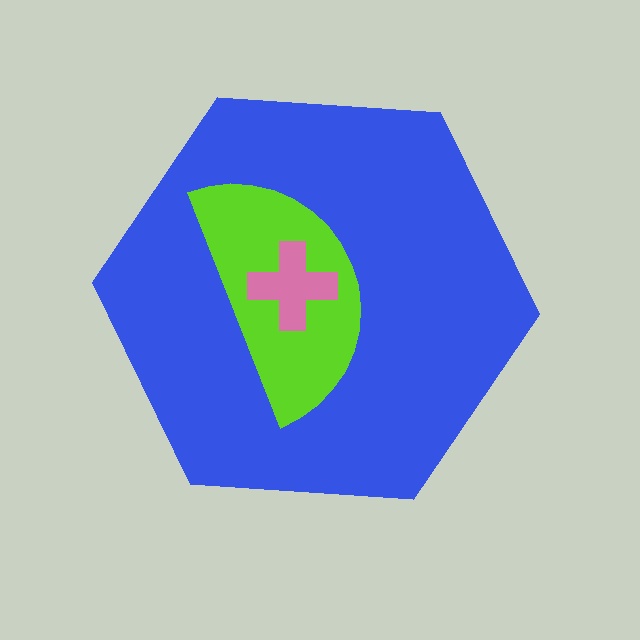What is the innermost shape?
The pink cross.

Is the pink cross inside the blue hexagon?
Yes.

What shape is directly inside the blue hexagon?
The lime semicircle.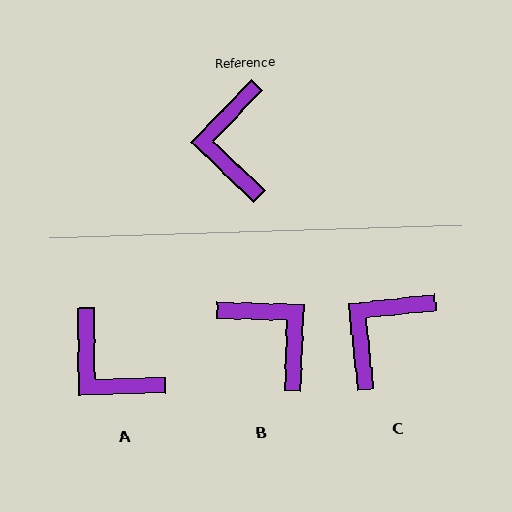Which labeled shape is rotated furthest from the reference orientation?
B, about 138 degrees away.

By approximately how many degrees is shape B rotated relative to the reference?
Approximately 138 degrees clockwise.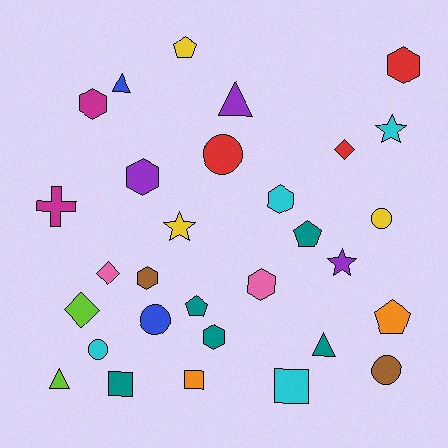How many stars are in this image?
There are 3 stars.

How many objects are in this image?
There are 30 objects.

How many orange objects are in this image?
There are 2 orange objects.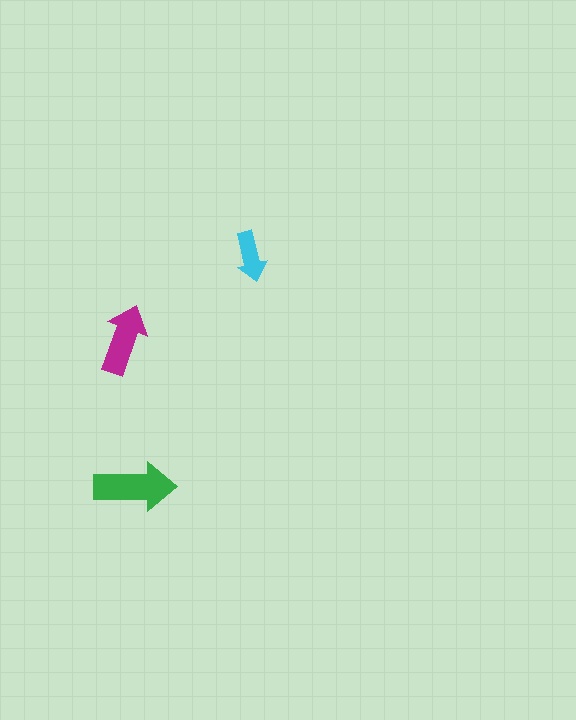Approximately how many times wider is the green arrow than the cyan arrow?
About 1.5 times wider.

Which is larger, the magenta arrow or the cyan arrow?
The magenta one.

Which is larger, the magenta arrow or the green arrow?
The green one.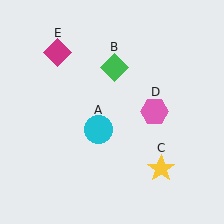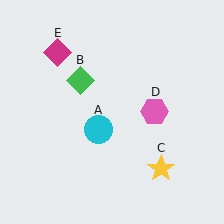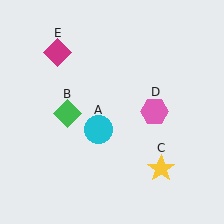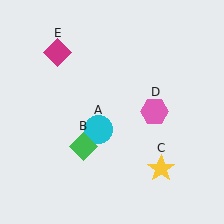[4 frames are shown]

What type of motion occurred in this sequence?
The green diamond (object B) rotated counterclockwise around the center of the scene.